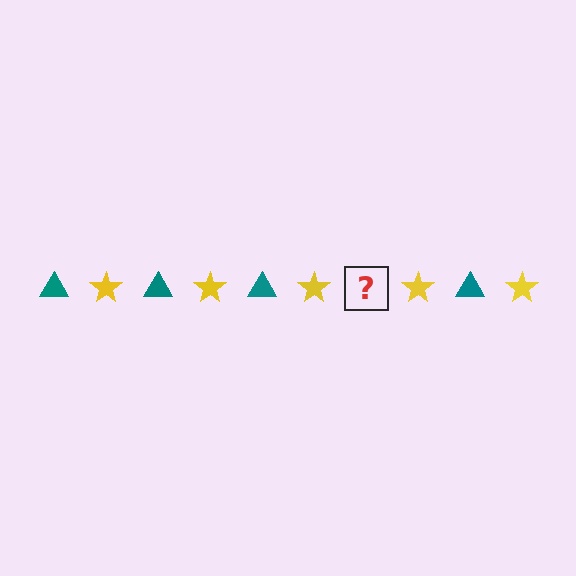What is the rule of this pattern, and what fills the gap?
The rule is that the pattern alternates between teal triangle and yellow star. The gap should be filled with a teal triangle.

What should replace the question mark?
The question mark should be replaced with a teal triangle.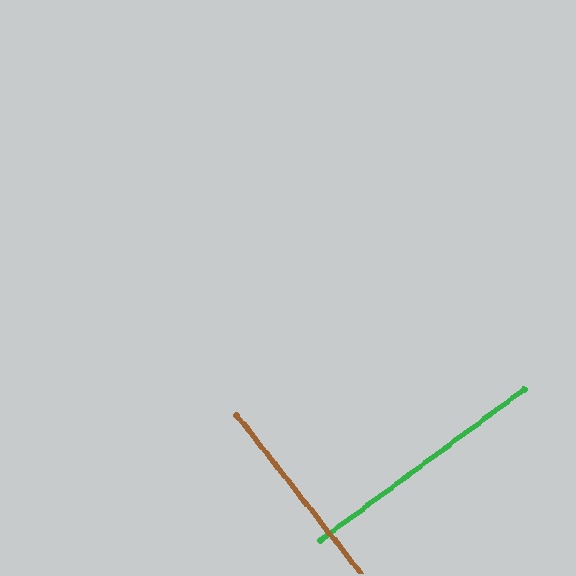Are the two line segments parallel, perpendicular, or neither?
Perpendicular — they meet at approximately 88°.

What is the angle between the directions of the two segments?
Approximately 88 degrees.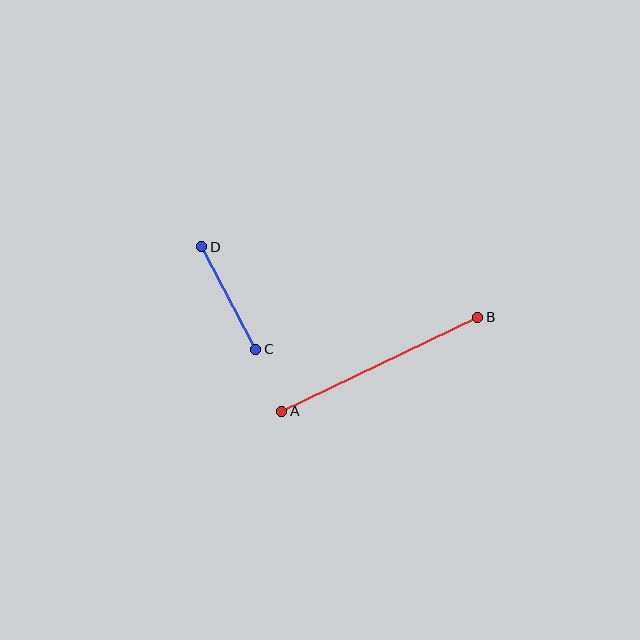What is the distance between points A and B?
The distance is approximately 218 pixels.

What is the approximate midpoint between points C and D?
The midpoint is at approximately (229, 298) pixels.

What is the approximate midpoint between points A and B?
The midpoint is at approximately (380, 364) pixels.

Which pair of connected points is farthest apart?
Points A and B are farthest apart.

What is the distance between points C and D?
The distance is approximately 116 pixels.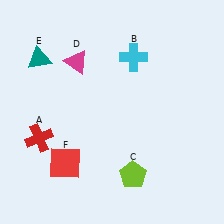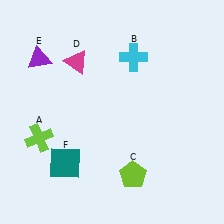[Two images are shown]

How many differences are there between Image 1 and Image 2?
There are 3 differences between the two images.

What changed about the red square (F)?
In Image 1, F is red. In Image 2, it changed to teal.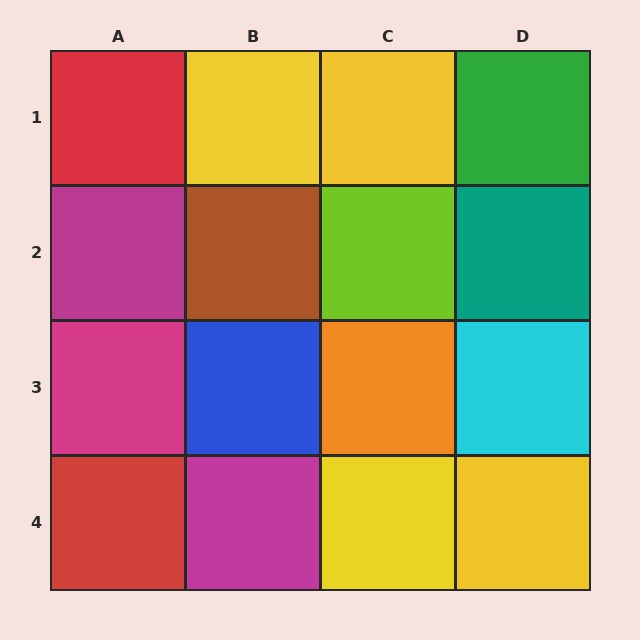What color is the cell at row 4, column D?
Yellow.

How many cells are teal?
1 cell is teal.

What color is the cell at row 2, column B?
Brown.